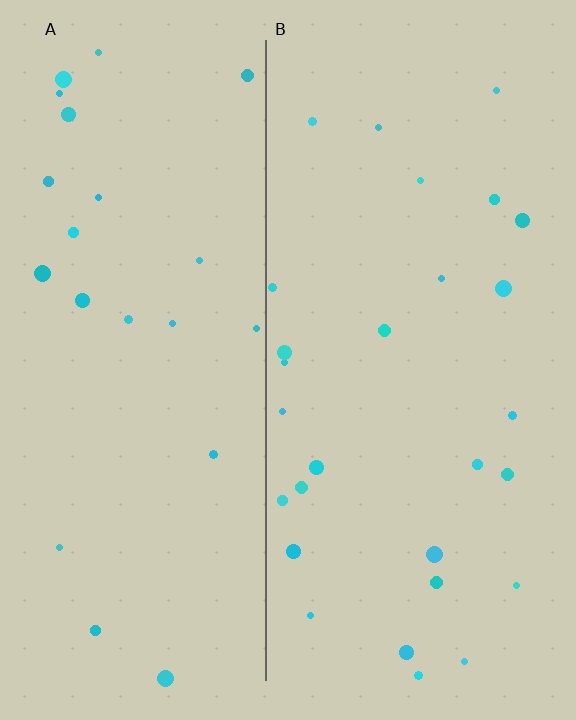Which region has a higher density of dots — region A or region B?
B (the right).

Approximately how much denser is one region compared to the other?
Approximately 1.2× — region B over region A.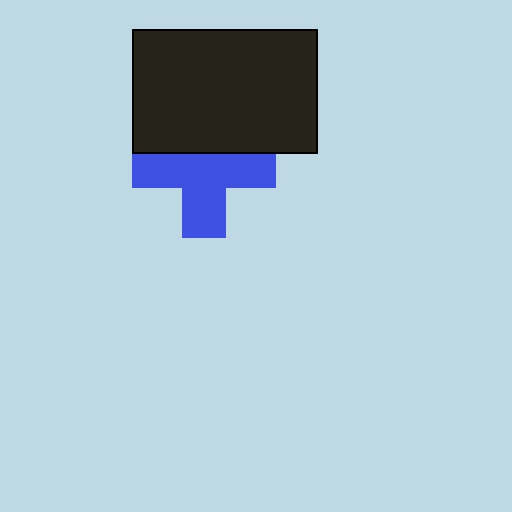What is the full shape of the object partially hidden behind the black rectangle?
The partially hidden object is a blue cross.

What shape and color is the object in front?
The object in front is a black rectangle.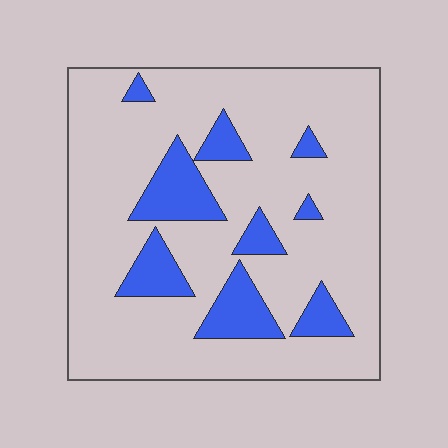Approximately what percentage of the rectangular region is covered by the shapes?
Approximately 20%.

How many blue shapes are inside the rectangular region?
9.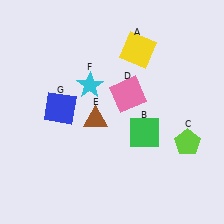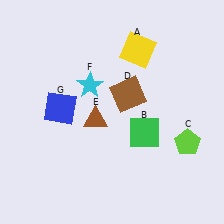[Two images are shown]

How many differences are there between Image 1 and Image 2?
There is 1 difference between the two images.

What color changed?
The square (D) changed from pink in Image 1 to brown in Image 2.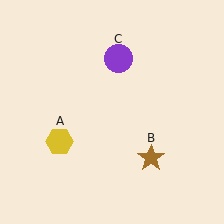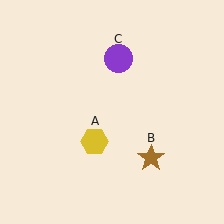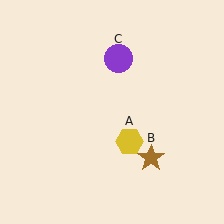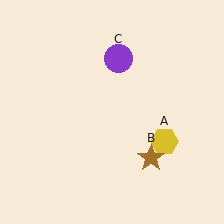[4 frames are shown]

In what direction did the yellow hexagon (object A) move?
The yellow hexagon (object A) moved right.